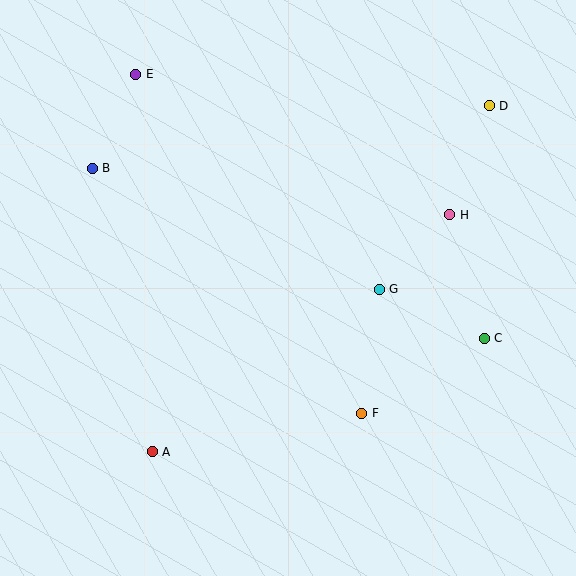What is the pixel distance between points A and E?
The distance between A and E is 378 pixels.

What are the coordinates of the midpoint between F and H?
The midpoint between F and H is at (406, 314).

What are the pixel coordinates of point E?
Point E is at (135, 74).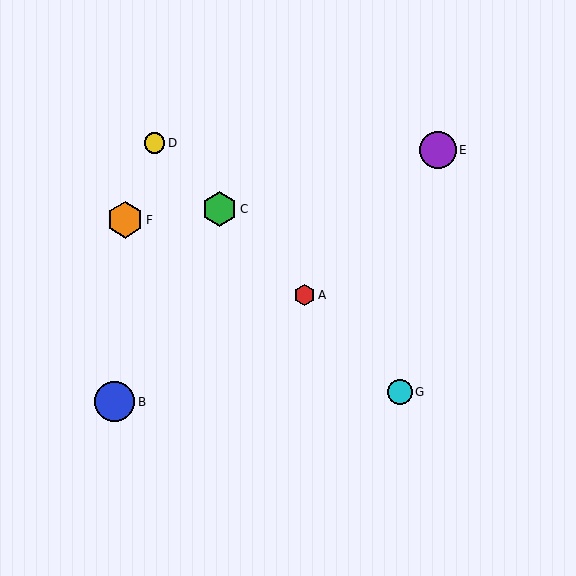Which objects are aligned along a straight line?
Objects A, C, D, G are aligned along a straight line.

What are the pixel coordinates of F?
Object F is at (125, 220).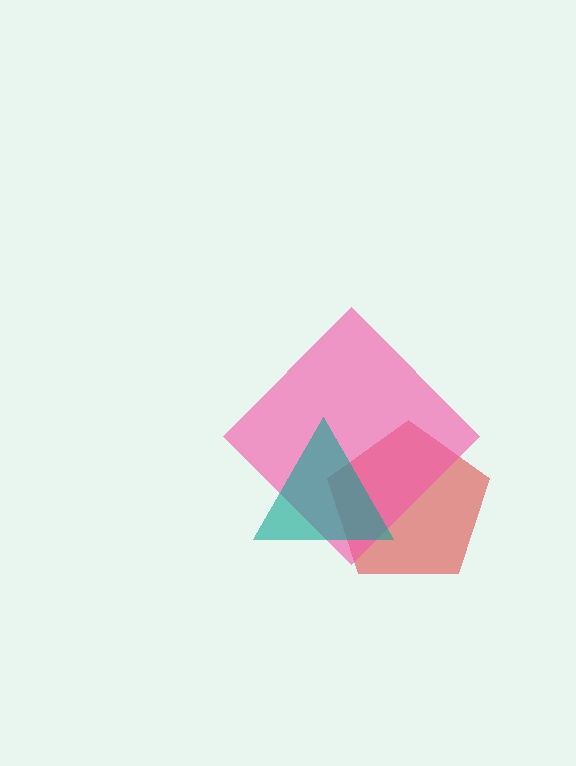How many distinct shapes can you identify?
There are 3 distinct shapes: a red pentagon, a pink diamond, a teal triangle.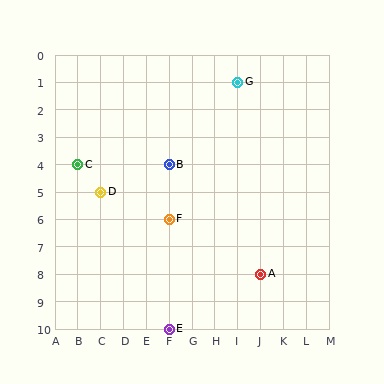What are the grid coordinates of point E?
Point E is at grid coordinates (F, 10).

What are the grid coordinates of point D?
Point D is at grid coordinates (C, 5).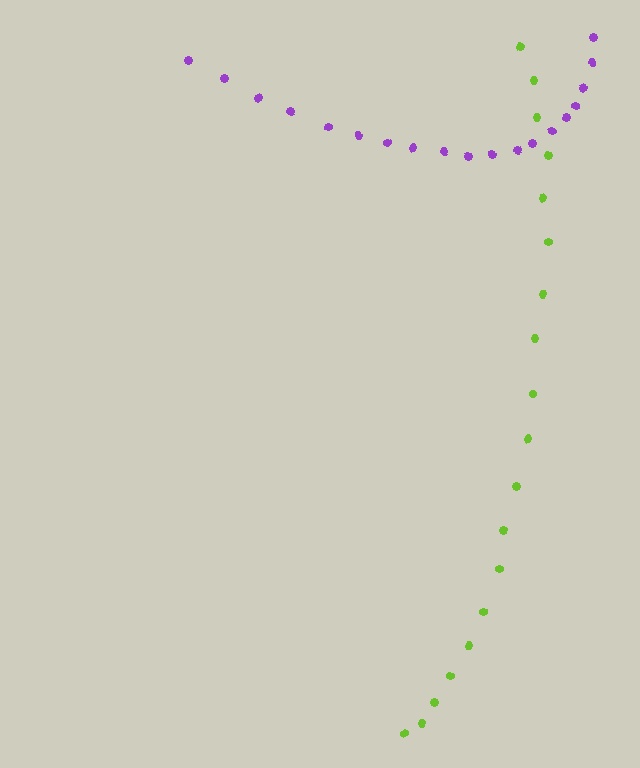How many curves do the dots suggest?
There are 2 distinct paths.